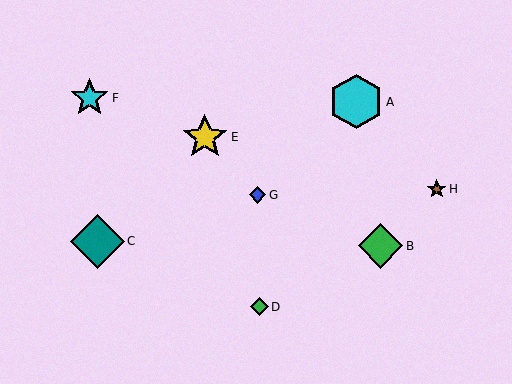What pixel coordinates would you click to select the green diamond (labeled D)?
Click at (259, 307) to select the green diamond D.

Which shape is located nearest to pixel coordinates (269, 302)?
The green diamond (labeled D) at (259, 307) is nearest to that location.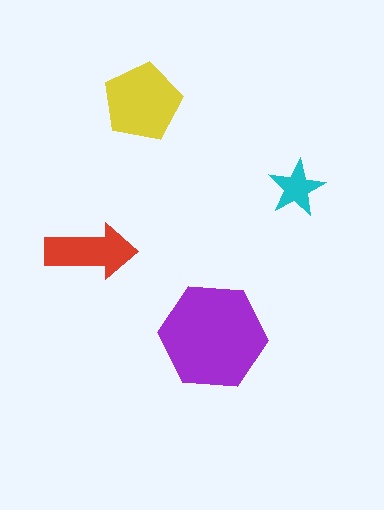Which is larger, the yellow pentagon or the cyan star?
The yellow pentagon.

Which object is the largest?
The purple hexagon.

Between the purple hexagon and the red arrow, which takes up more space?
The purple hexagon.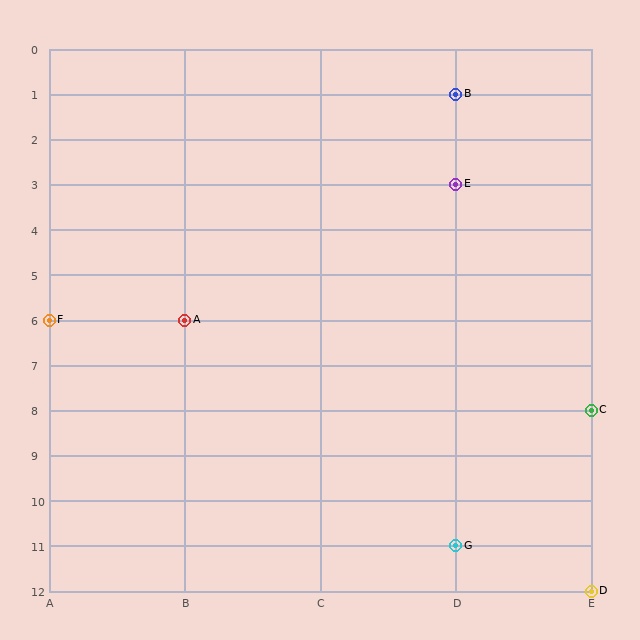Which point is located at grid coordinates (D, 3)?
Point E is at (D, 3).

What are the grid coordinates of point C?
Point C is at grid coordinates (E, 8).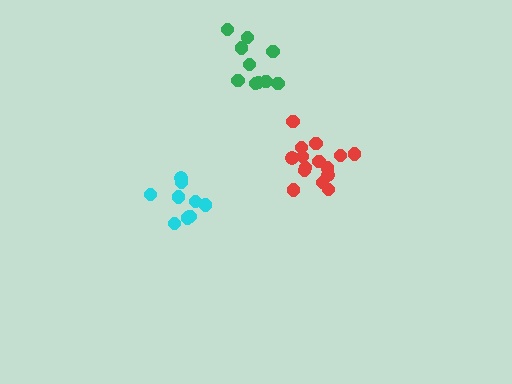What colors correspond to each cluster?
The clusters are colored: red, green, cyan.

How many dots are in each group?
Group 1: 15 dots, Group 2: 10 dots, Group 3: 9 dots (34 total).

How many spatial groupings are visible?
There are 3 spatial groupings.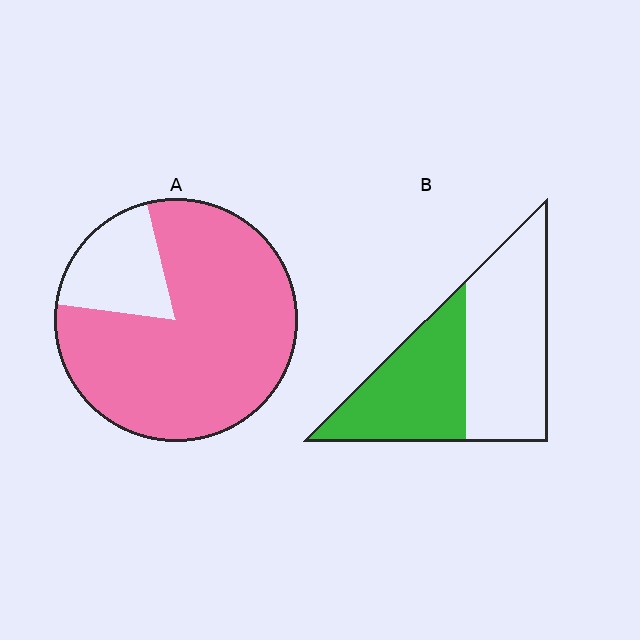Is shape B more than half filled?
No.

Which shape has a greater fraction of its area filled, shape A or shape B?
Shape A.